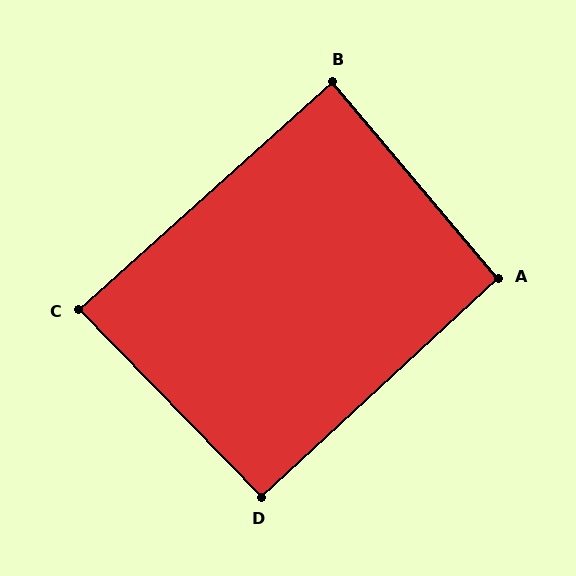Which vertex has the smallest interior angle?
C, at approximately 88 degrees.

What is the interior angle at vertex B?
Approximately 88 degrees (approximately right).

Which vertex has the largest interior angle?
A, at approximately 92 degrees.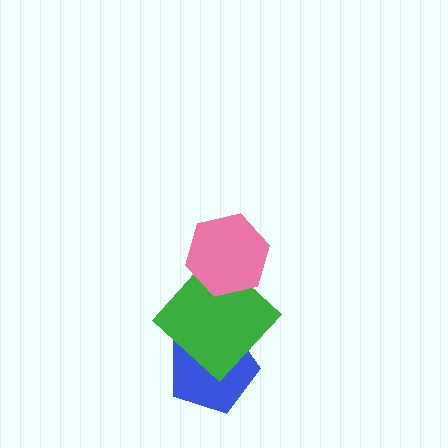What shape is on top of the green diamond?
The pink hexagon is on top of the green diamond.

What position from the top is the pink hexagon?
The pink hexagon is 1st from the top.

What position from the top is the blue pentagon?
The blue pentagon is 3rd from the top.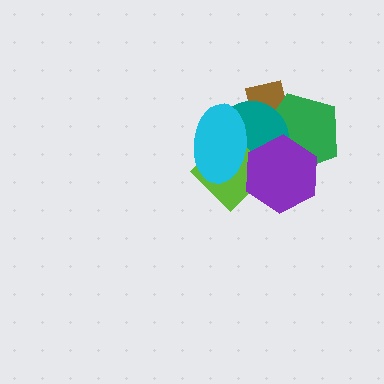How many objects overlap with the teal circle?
5 objects overlap with the teal circle.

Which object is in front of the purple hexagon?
The cyan ellipse is in front of the purple hexagon.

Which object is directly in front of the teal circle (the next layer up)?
The lime diamond is directly in front of the teal circle.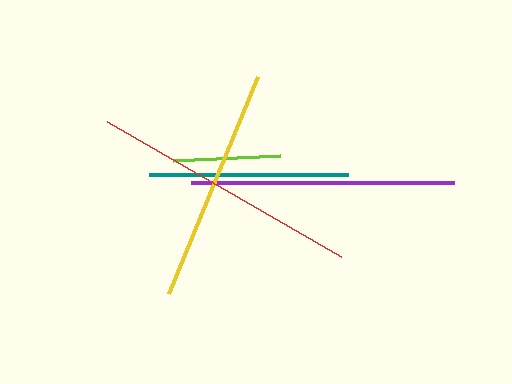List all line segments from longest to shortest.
From longest to shortest: red, purple, yellow, teal, lime.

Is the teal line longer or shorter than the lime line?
The teal line is longer than the lime line.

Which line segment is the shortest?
The lime line is the shortest at approximately 107 pixels.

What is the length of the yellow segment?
The yellow segment is approximately 234 pixels long.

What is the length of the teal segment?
The teal segment is approximately 199 pixels long.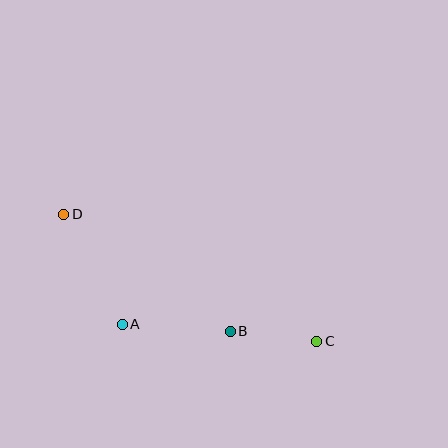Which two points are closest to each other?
Points B and C are closest to each other.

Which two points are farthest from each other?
Points C and D are farthest from each other.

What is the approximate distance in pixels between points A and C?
The distance between A and C is approximately 195 pixels.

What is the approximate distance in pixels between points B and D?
The distance between B and D is approximately 203 pixels.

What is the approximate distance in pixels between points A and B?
The distance between A and B is approximately 108 pixels.